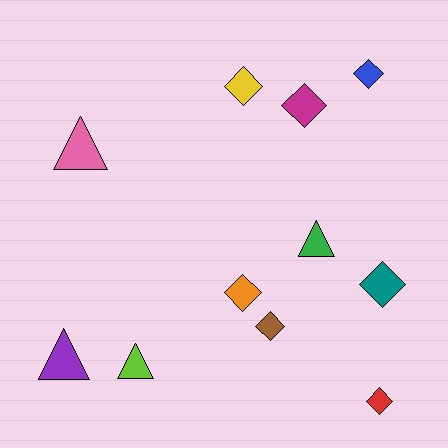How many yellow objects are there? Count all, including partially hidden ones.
There is 1 yellow object.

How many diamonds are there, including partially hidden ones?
There are 7 diamonds.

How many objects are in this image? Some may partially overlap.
There are 11 objects.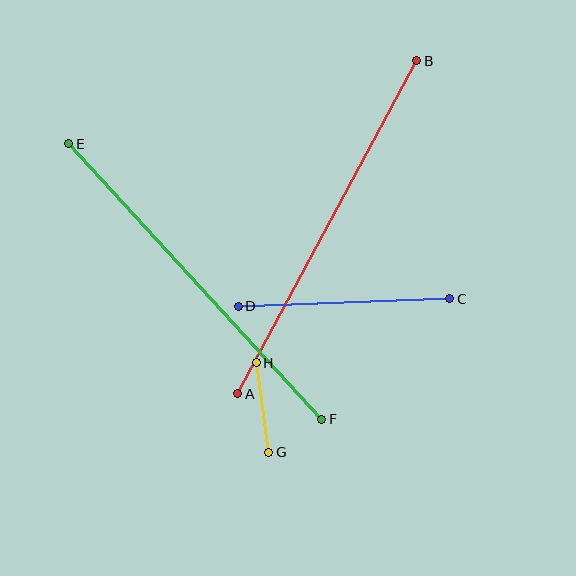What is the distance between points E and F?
The distance is approximately 374 pixels.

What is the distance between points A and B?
The distance is approximately 378 pixels.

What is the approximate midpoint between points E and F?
The midpoint is at approximately (195, 282) pixels.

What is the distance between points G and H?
The distance is approximately 90 pixels.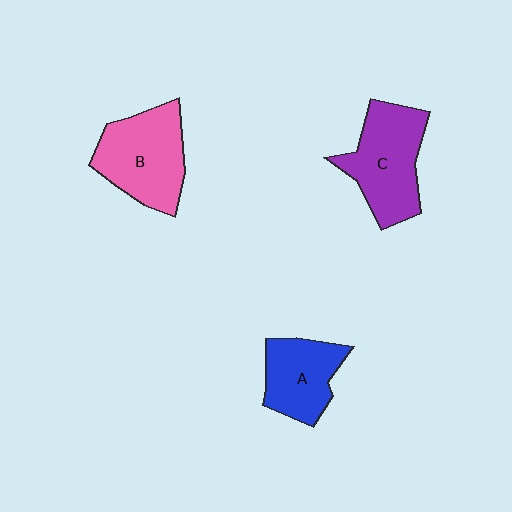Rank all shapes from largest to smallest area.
From largest to smallest: C (purple), B (pink), A (blue).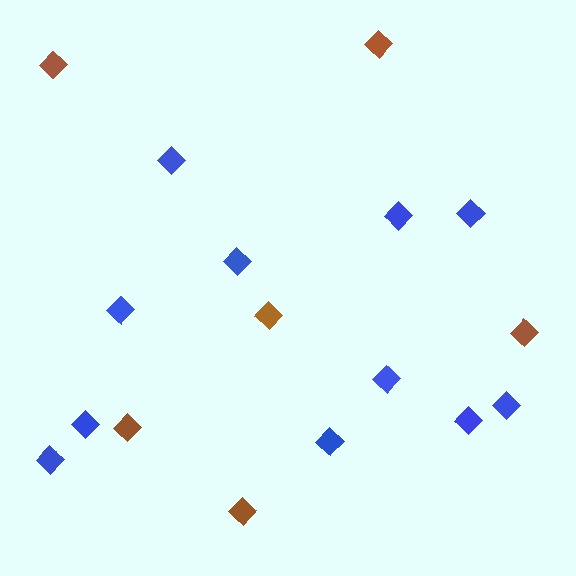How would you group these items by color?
There are 2 groups: one group of blue diamonds (11) and one group of brown diamonds (6).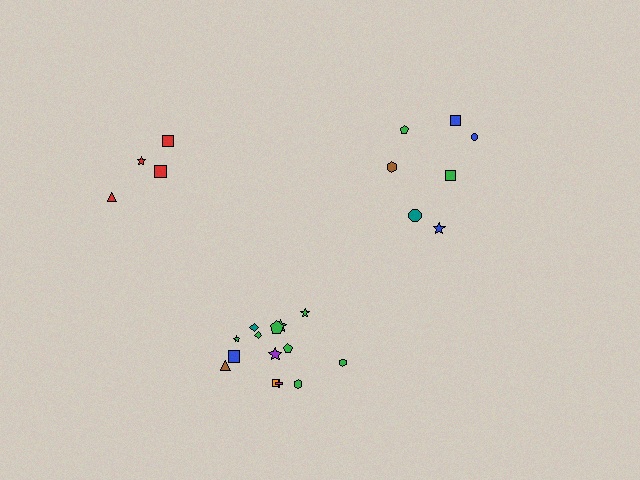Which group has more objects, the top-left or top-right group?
The top-right group.